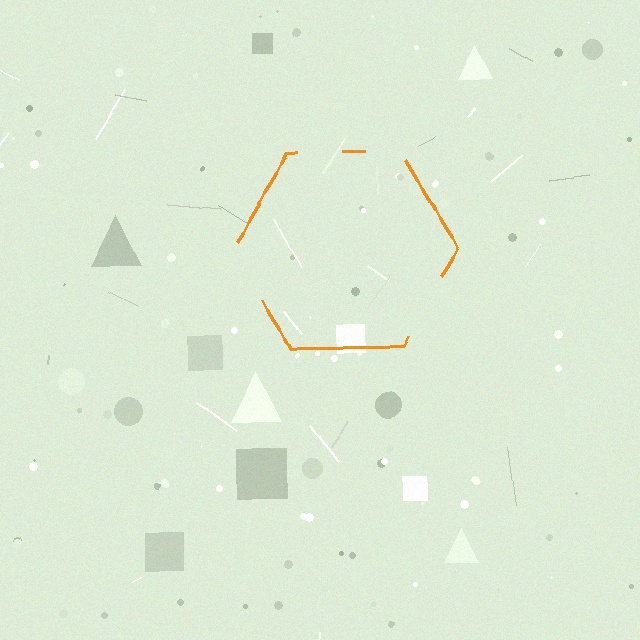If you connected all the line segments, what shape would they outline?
They would outline a hexagon.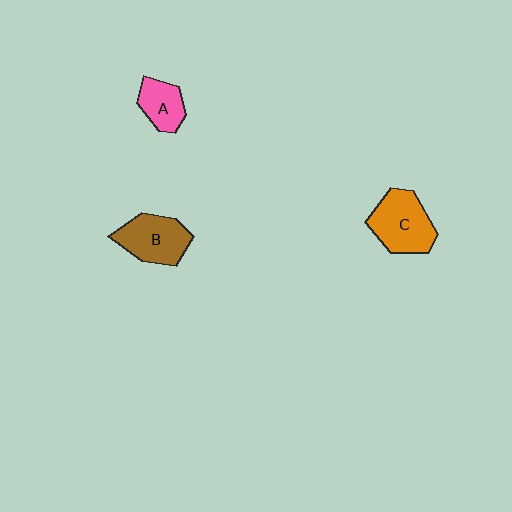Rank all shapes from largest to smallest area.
From largest to smallest: C (orange), B (brown), A (pink).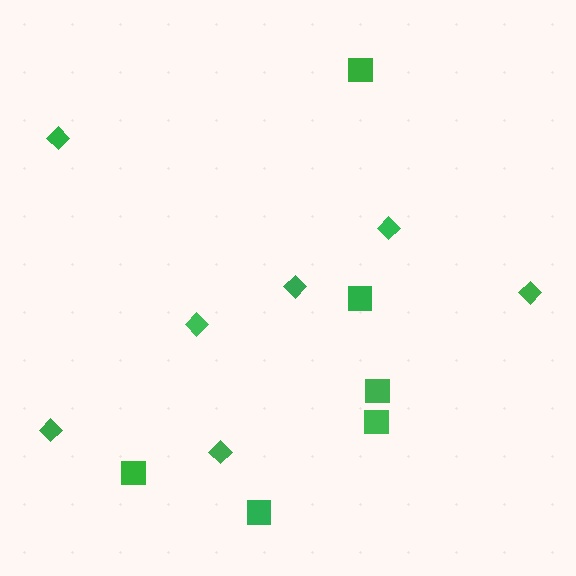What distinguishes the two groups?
There are 2 groups: one group of squares (6) and one group of diamonds (7).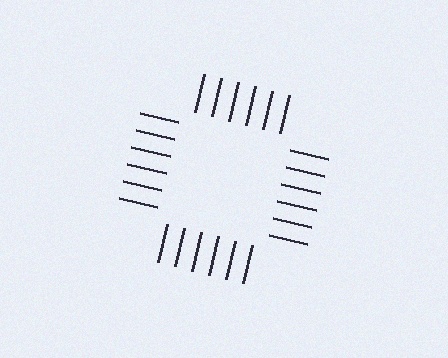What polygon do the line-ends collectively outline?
An illusory square — the line segments terminate on its edges but no continuous stroke is drawn.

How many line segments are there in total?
24 — 6 along each of the 4 edges.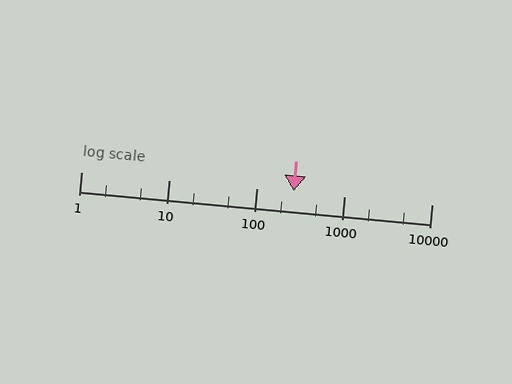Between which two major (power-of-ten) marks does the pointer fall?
The pointer is between 100 and 1000.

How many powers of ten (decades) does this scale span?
The scale spans 4 decades, from 1 to 10000.